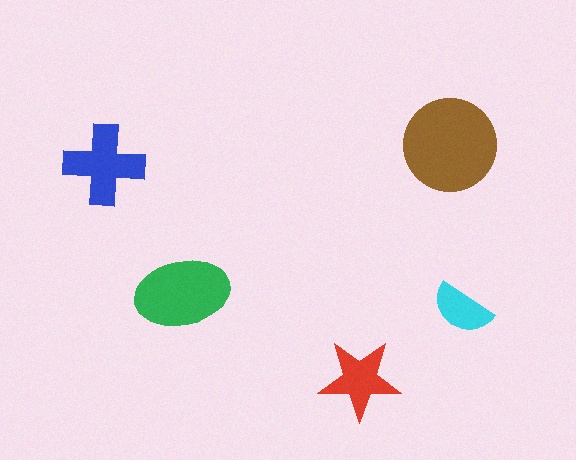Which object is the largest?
The brown circle.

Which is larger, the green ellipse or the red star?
The green ellipse.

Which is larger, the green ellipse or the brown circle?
The brown circle.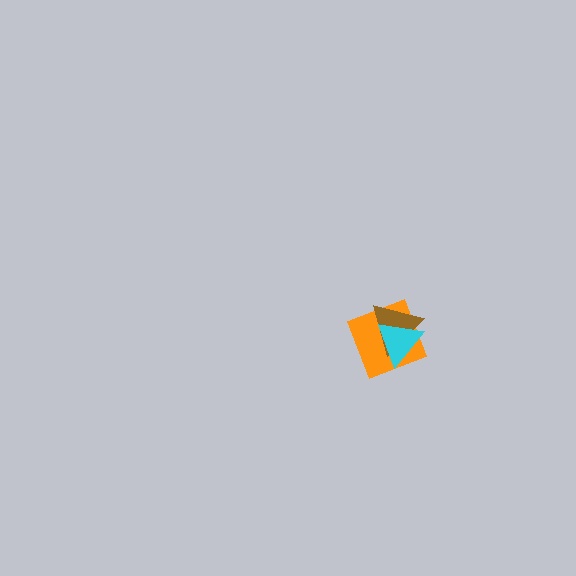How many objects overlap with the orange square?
2 objects overlap with the orange square.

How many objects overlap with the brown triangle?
2 objects overlap with the brown triangle.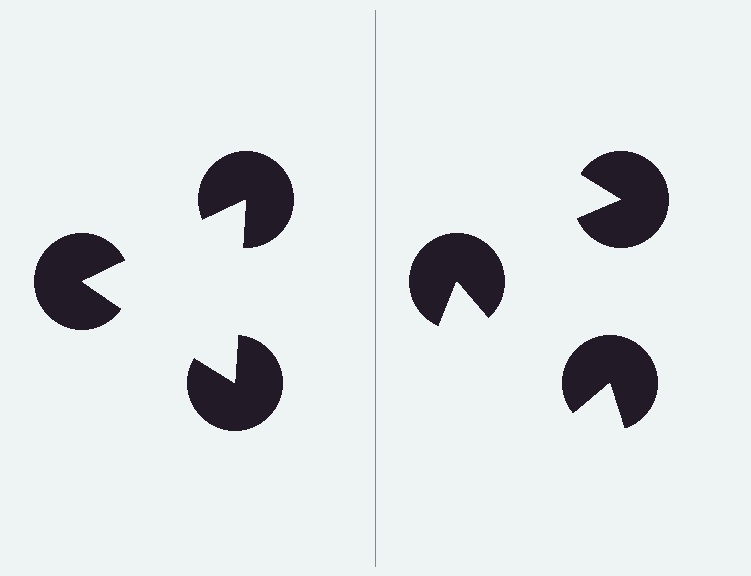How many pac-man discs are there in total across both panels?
6 — 3 on each side.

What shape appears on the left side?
An illusory triangle.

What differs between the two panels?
The pac-man discs are positioned identically on both sides; only the wedge orientations differ. On the left they align to a triangle; on the right they are misaligned.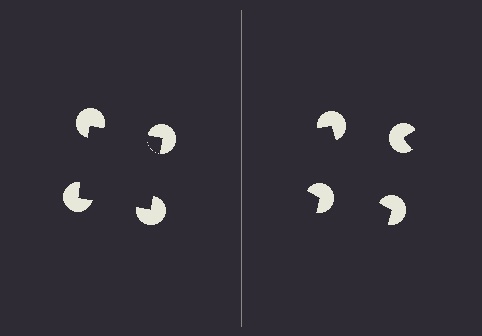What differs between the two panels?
The pac-man discs are positioned identically on both sides; only the wedge orientations differ. On the left they align to a square; on the right they are misaligned.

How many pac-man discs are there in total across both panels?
8 — 4 on each side.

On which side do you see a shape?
An illusory square appears on the left side. On the right side the wedge cuts are rotated, so no coherent shape forms.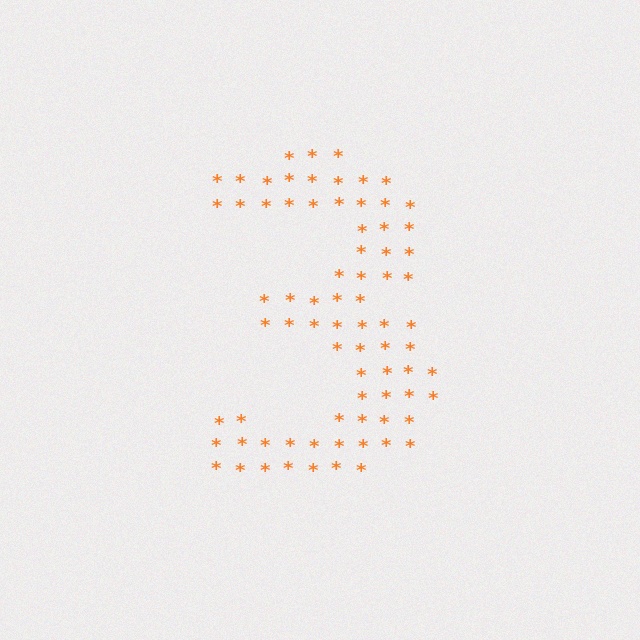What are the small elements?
The small elements are asterisks.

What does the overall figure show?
The overall figure shows the digit 3.